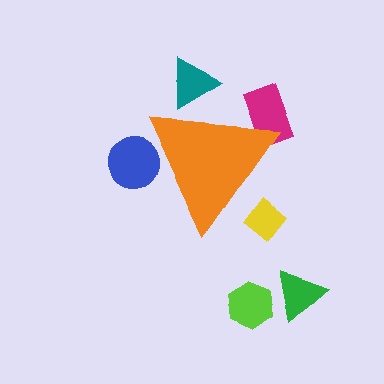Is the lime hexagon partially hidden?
No, the lime hexagon is fully visible.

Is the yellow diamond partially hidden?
Yes, the yellow diamond is partially hidden behind the orange triangle.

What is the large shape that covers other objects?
An orange triangle.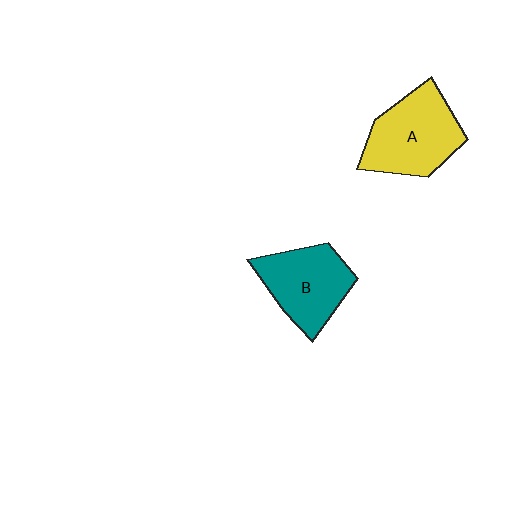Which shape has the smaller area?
Shape B (teal).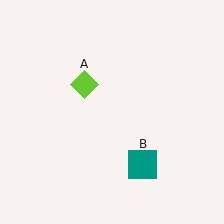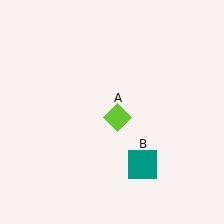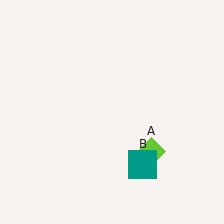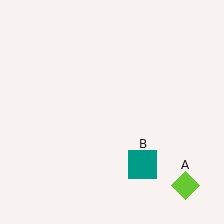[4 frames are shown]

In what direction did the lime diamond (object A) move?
The lime diamond (object A) moved down and to the right.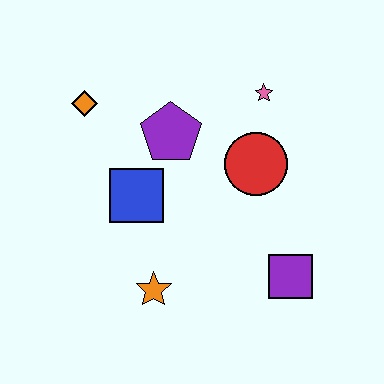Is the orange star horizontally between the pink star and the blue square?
Yes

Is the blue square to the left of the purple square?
Yes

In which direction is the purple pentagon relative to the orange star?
The purple pentagon is above the orange star.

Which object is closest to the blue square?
The purple pentagon is closest to the blue square.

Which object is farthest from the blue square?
The purple square is farthest from the blue square.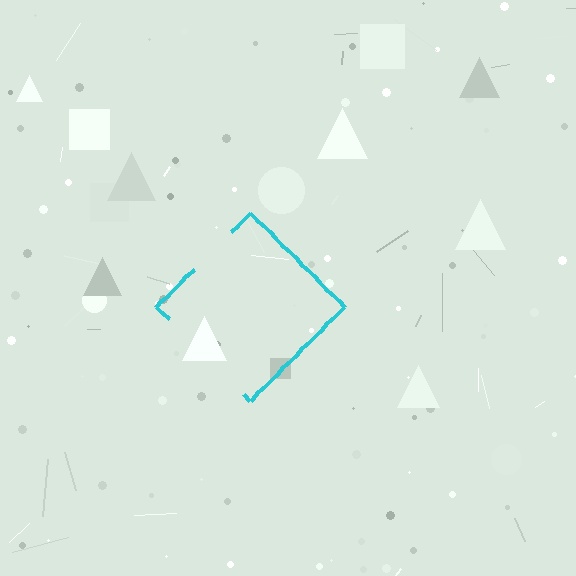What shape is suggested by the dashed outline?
The dashed outline suggests a diamond.